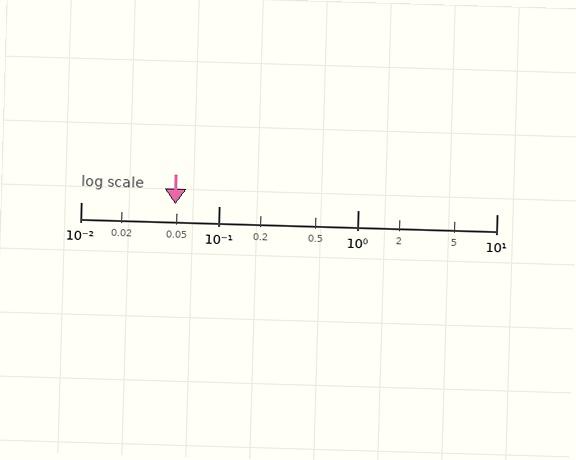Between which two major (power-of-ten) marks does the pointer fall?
The pointer is between 0.01 and 0.1.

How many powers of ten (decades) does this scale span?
The scale spans 3 decades, from 0.01 to 10.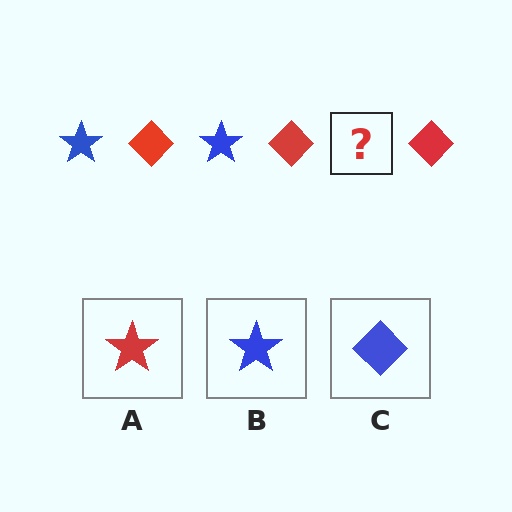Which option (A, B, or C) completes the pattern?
B.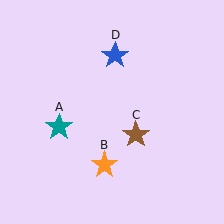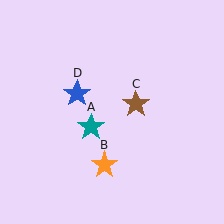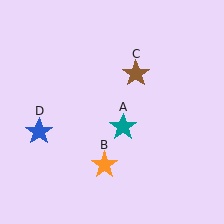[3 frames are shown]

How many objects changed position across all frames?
3 objects changed position: teal star (object A), brown star (object C), blue star (object D).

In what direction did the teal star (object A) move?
The teal star (object A) moved right.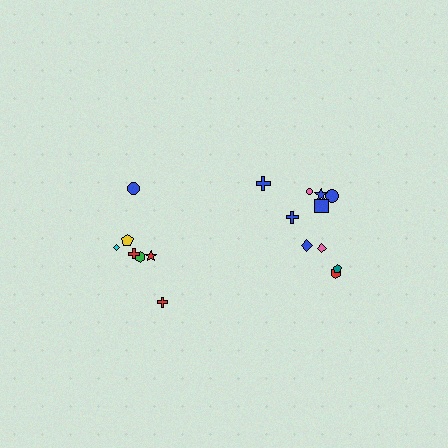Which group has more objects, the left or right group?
The right group.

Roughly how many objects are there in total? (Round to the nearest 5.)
Roughly 15 objects in total.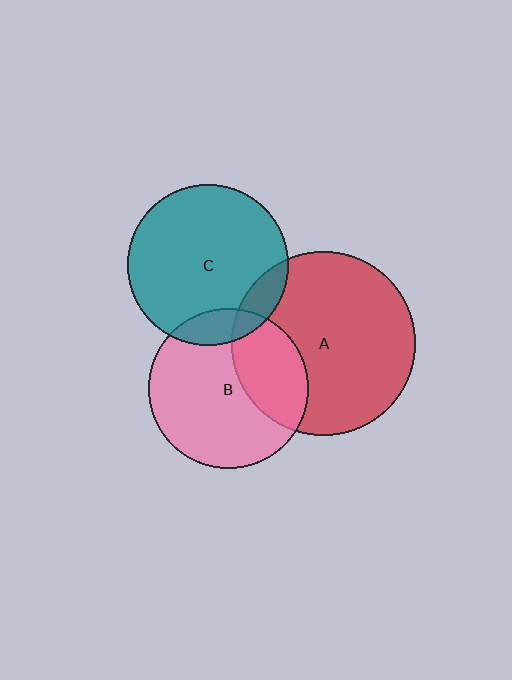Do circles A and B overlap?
Yes.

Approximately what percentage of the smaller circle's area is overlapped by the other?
Approximately 30%.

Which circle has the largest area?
Circle A (red).